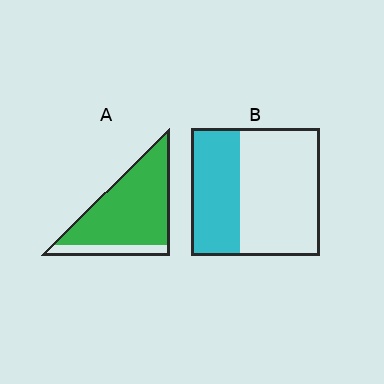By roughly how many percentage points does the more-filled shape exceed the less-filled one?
By roughly 45 percentage points (A over B).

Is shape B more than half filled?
No.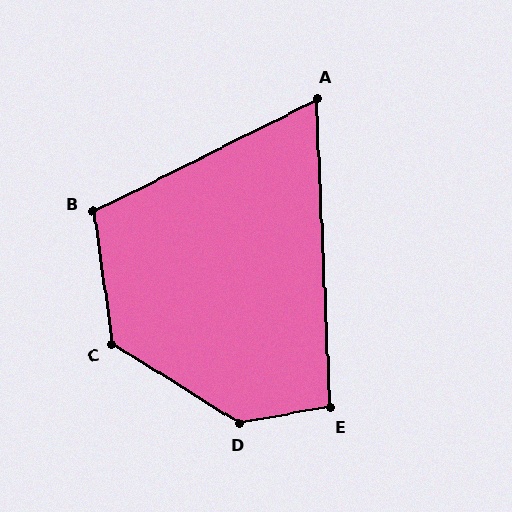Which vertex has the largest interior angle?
D, at approximately 138 degrees.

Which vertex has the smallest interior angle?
A, at approximately 66 degrees.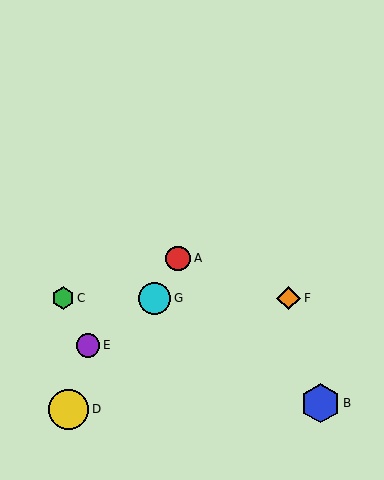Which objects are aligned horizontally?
Objects C, F, G are aligned horizontally.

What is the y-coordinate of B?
Object B is at y≈403.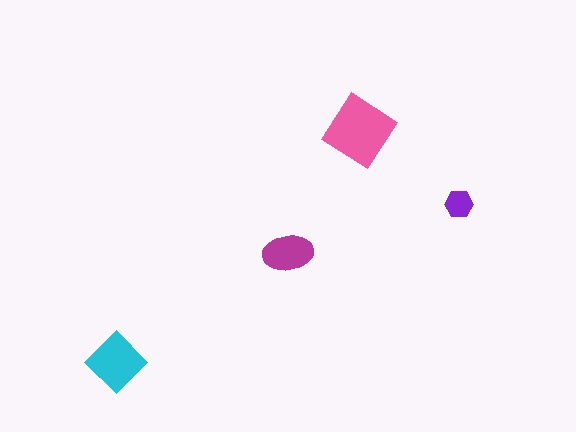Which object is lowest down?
The cyan diamond is bottommost.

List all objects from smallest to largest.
The purple hexagon, the magenta ellipse, the cyan diamond, the pink diamond.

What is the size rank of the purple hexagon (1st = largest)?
4th.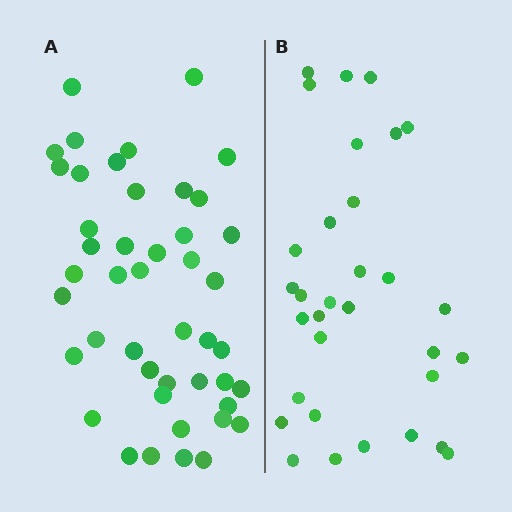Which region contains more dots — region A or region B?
Region A (the left region) has more dots.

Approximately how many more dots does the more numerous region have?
Region A has approximately 15 more dots than region B.